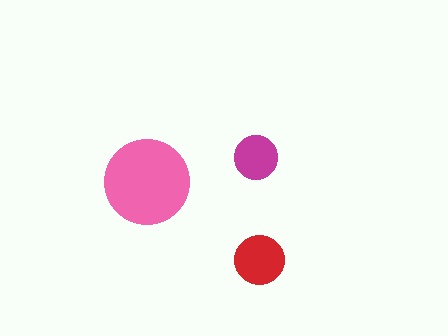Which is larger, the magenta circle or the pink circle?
The pink one.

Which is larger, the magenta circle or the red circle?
The red one.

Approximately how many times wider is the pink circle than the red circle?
About 1.5 times wider.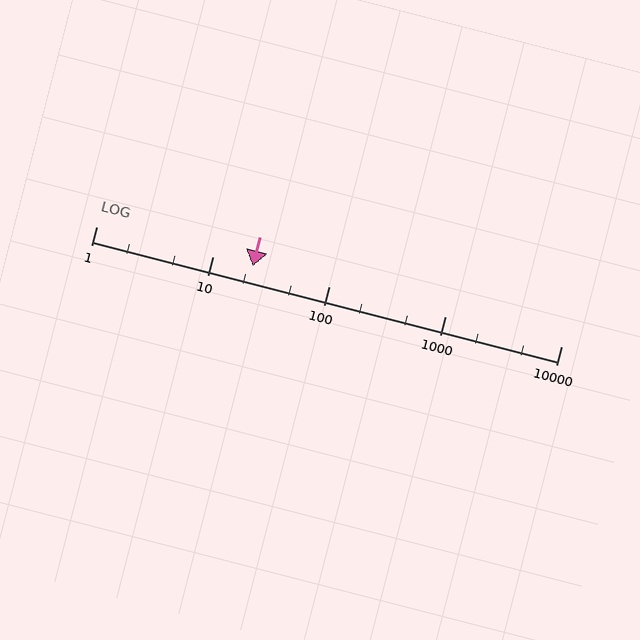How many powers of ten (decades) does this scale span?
The scale spans 4 decades, from 1 to 10000.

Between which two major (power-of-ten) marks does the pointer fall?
The pointer is between 10 and 100.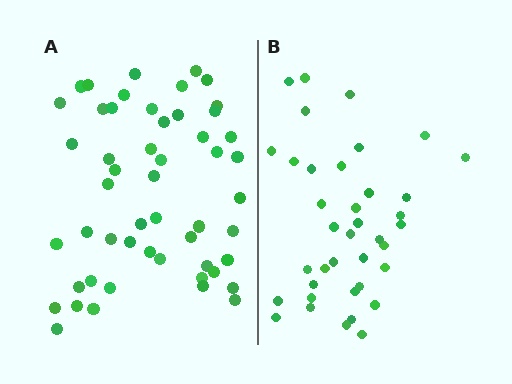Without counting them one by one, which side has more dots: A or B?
Region A (the left region) has more dots.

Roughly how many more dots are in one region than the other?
Region A has approximately 15 more dots than region B.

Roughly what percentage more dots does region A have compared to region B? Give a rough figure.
About 35% more.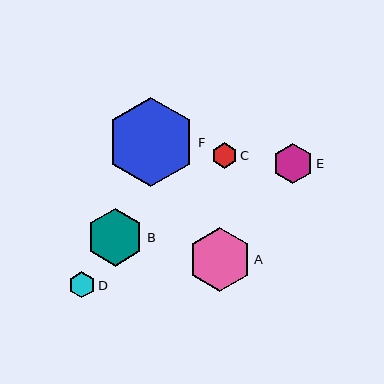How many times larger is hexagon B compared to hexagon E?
Hexagon B is approximately 1.4 times the size of hexagon E.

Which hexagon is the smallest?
Hexagon C is the smallest with a size of approximately 26 pixels.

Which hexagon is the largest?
Hexagon F is the largest with a size of approximately 89 pixels.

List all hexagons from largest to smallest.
From largest to smallest: F, A, B, E, D, C.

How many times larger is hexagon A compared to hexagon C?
Hexagon A is approximately 2.5 times the size of hexagon C.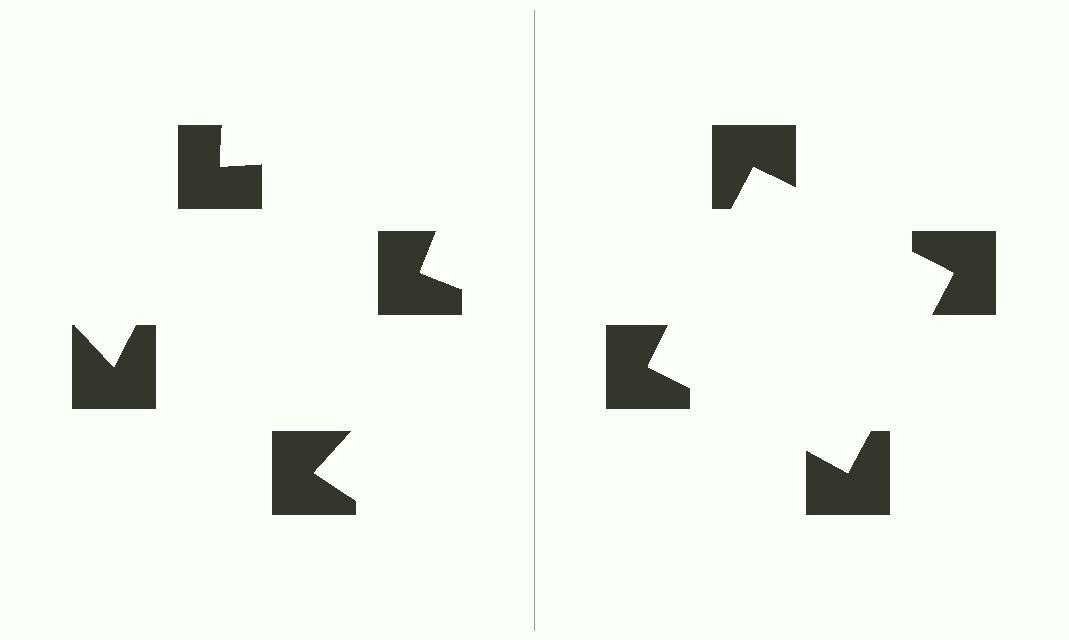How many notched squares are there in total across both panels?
8 — 4 on each side.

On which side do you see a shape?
An illusory square appears on the right side. On the left side the wedge cuts are rotated, so no coherent shape forms.